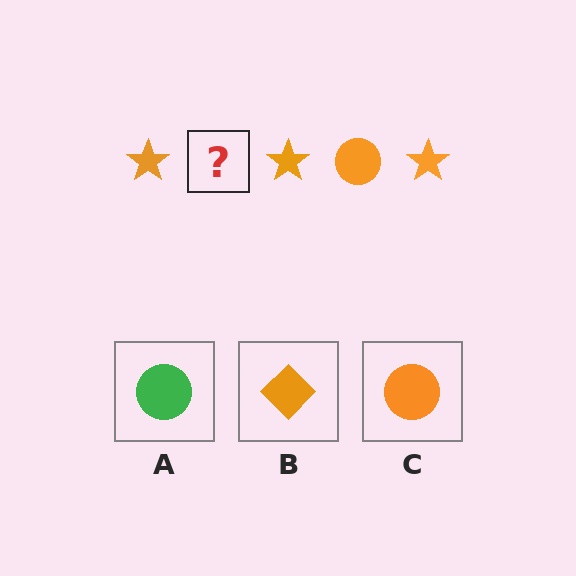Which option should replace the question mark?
Option C.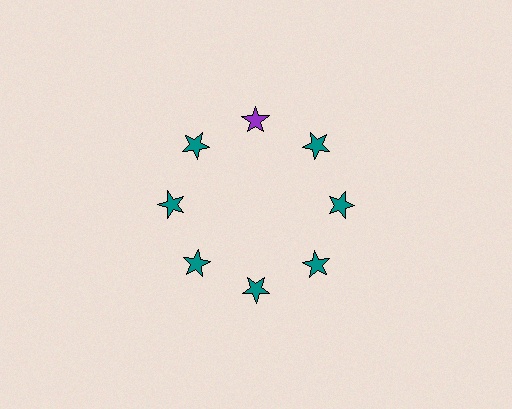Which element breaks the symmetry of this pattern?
The purple star at roughly the 12 o'clock position breaks the symmetry. All other shapes are teal stars.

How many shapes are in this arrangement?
There are 8 shapes arranged in a ring pattern.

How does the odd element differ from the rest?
It has a different color: purple instead of teal.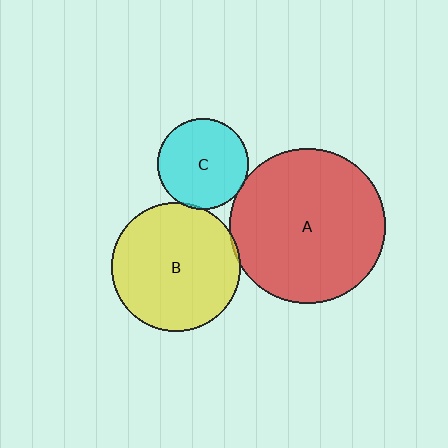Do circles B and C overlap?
Yes.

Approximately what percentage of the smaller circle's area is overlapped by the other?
Approximately 5%.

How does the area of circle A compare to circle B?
Approximately 1.4 times.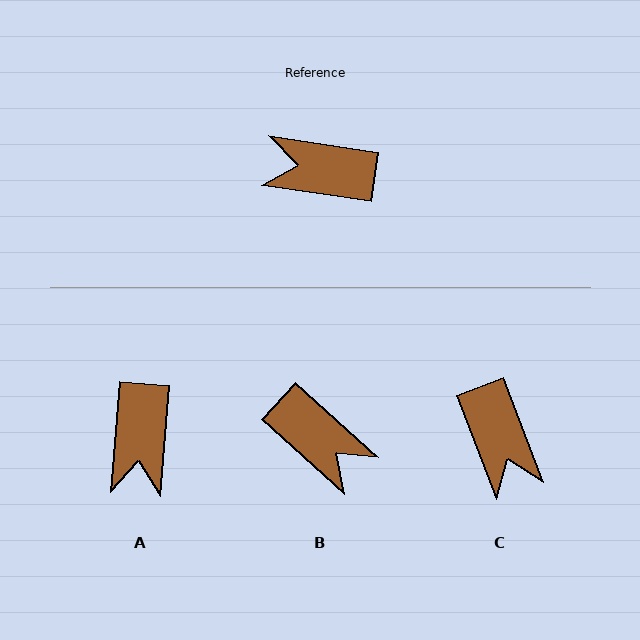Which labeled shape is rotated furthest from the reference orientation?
B, about 146 degrees away.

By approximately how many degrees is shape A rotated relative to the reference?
Approximately 93 degrees counter-clockwise.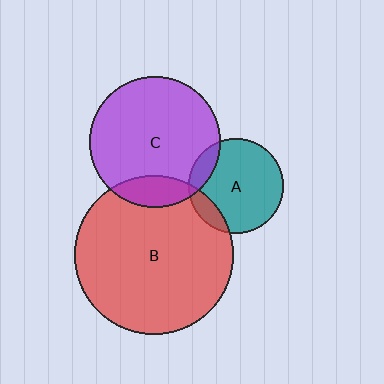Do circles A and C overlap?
Yes.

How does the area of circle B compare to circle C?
Approximately 1.5 times.